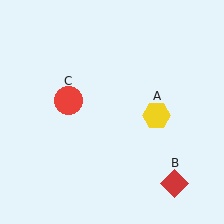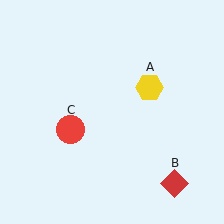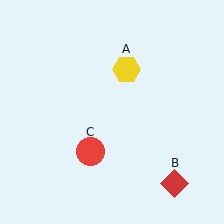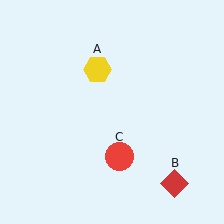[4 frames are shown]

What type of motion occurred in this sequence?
The yellow hexagon (object A), red circle (object C) rotated counterclockwise around the center of the scene.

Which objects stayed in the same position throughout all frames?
Red diamond (object B) remained stationary.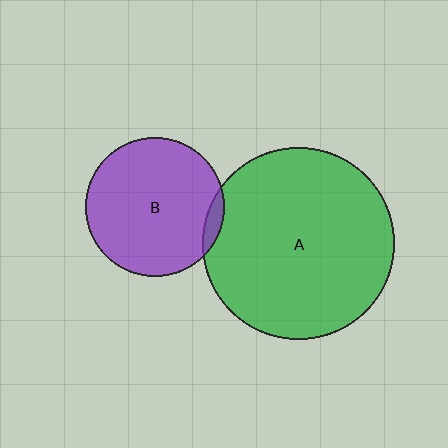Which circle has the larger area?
Circle A (green).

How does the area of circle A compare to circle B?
Approximately 1.9 times.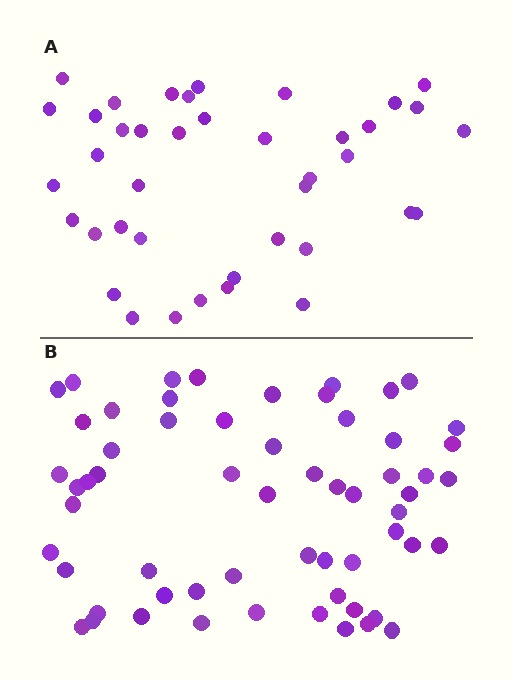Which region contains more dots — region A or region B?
Region B (the bottom region) has more dots.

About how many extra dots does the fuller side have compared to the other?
Region B has approximately 20 more dots than region A.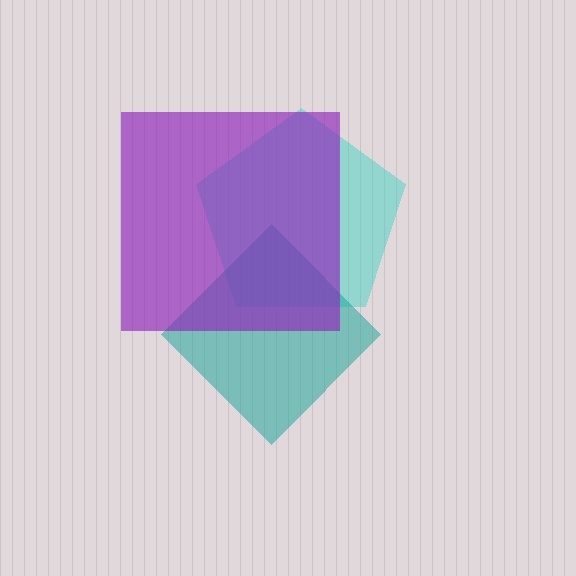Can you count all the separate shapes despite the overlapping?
Yes, there are 3 separate shapes.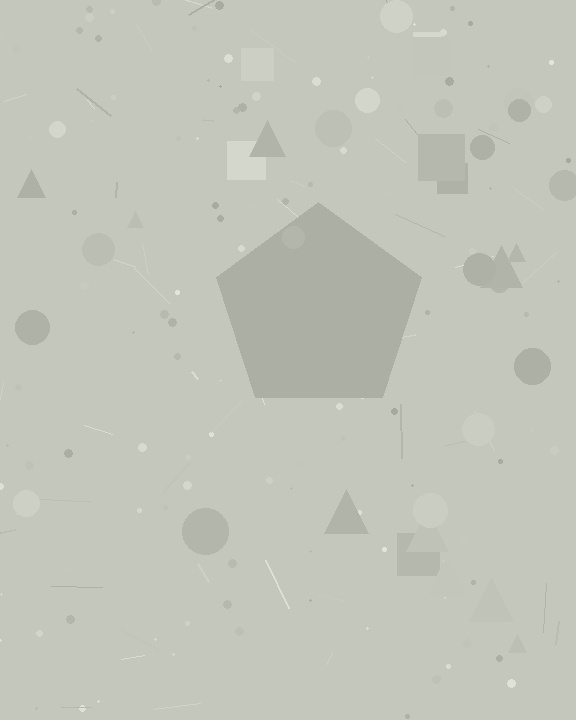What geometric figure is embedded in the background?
A pentagon is embedded in the background.